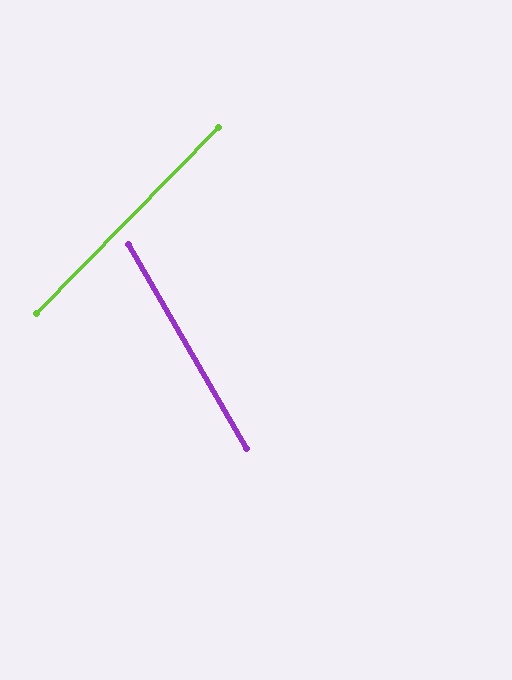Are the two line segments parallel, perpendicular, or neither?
Neither parallel nor perpendicular — they differ by about 74°.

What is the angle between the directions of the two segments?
Approximately 74 degrees.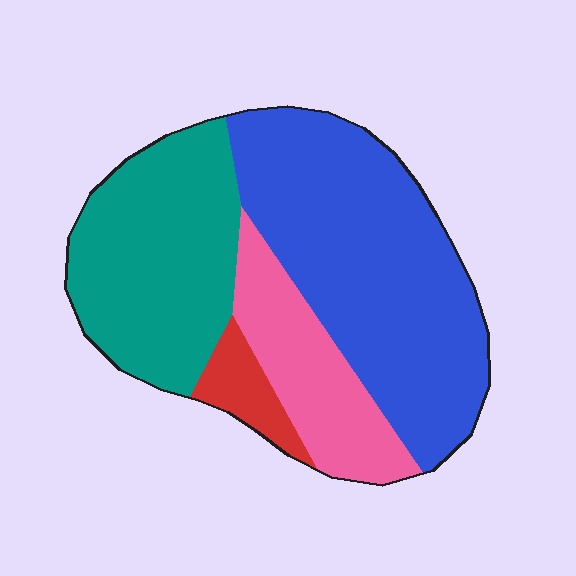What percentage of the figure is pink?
Pink covers about 20% of the figure.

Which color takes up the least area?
Red, at roughly 5%.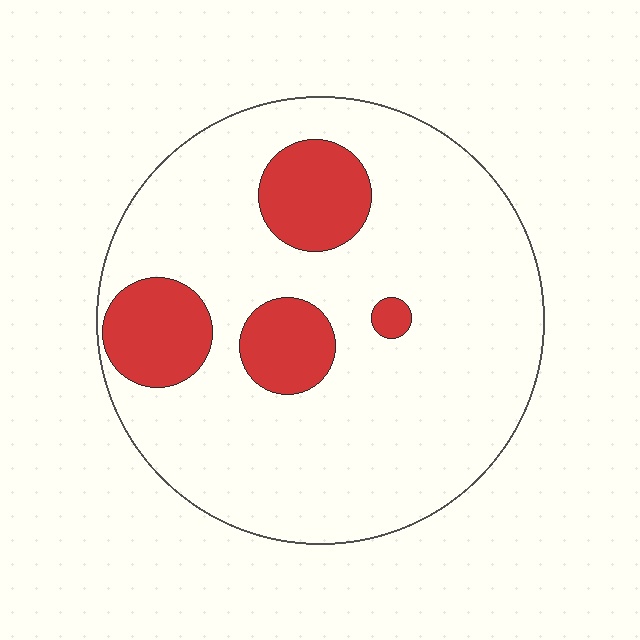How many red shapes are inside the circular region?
4.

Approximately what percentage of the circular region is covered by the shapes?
Approximately 20%.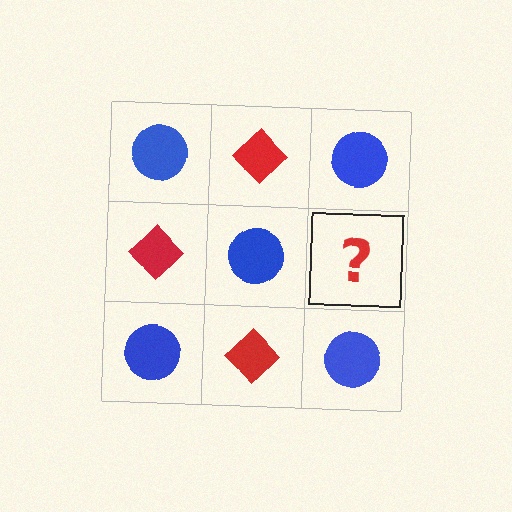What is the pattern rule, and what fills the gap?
The rule is that it alternates blue circle and red diamond in a checkerboard pattern. The gap should be filled with a red diamond.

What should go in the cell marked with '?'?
The missing cell should contain a red diamond.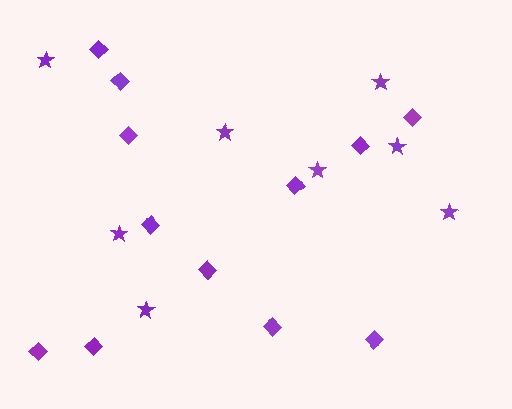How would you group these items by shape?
There are 2 groups: one group of diamonds (12) and one group of stars (8).